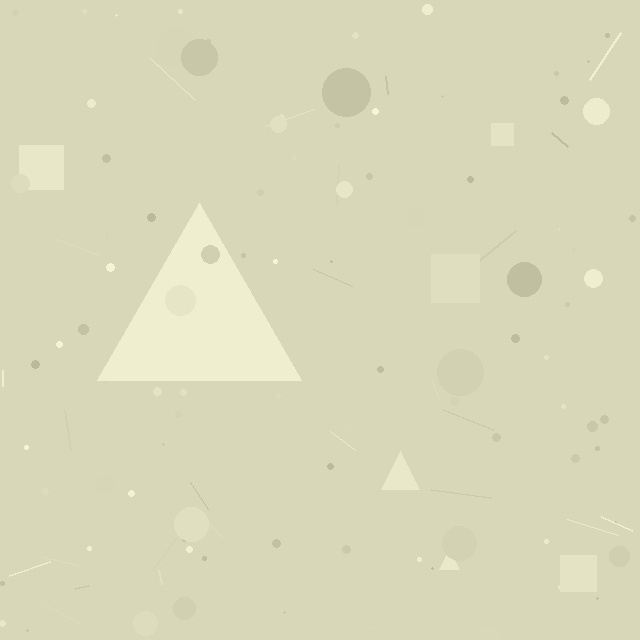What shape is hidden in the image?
A triangle is hidden in the image.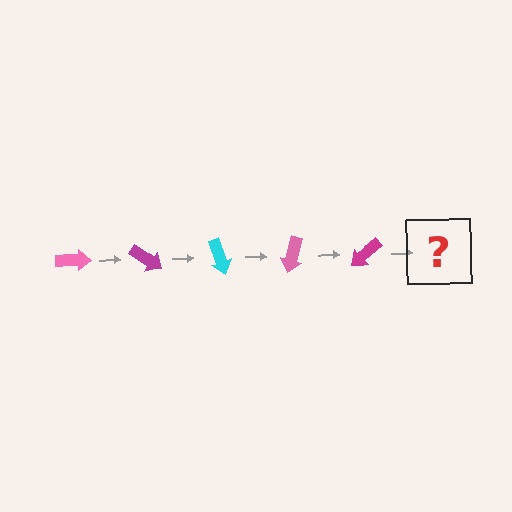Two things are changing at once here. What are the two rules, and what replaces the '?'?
The two rules are that it rotates 35 degrees each step and the color cycles through pink, magenta, and cyan. The '?' should be a cyan arrow, rotated 175 degrees from the start.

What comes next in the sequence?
The next element should be a cyan arrow, rotated 175 degrees from the start.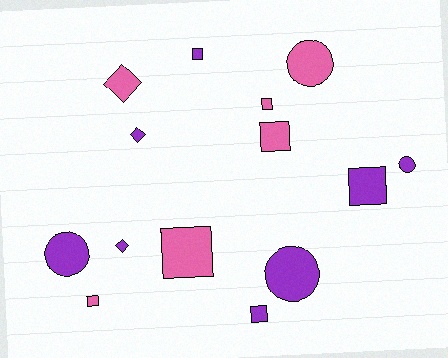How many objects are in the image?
There are 14 objects.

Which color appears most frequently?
Purple, with 8 objects.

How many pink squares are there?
There are 4 pink squares.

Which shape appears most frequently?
Square, with 7 objects.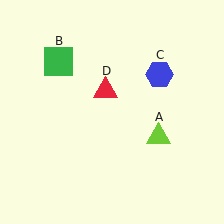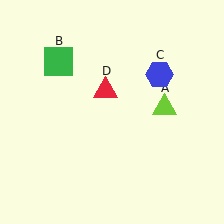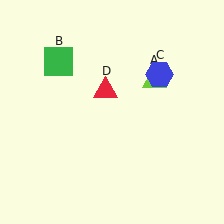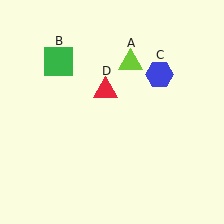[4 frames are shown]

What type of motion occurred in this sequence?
The lime triangle (object A) rotated counterclockwise around the center of the scene.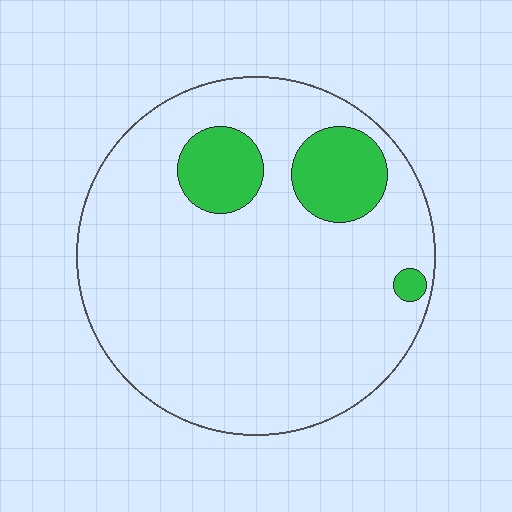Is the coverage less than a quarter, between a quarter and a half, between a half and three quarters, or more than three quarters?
Less than a quarter.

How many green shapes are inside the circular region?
3.